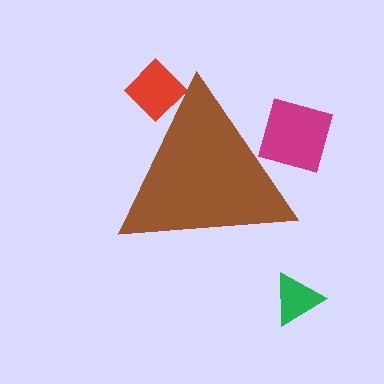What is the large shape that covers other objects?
A brown triangle.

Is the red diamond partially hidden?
Yes, the red diamond is partially hidden behind the brown triangle.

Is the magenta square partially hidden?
Yes, the magenta square is partially hidden behind the brown triangle.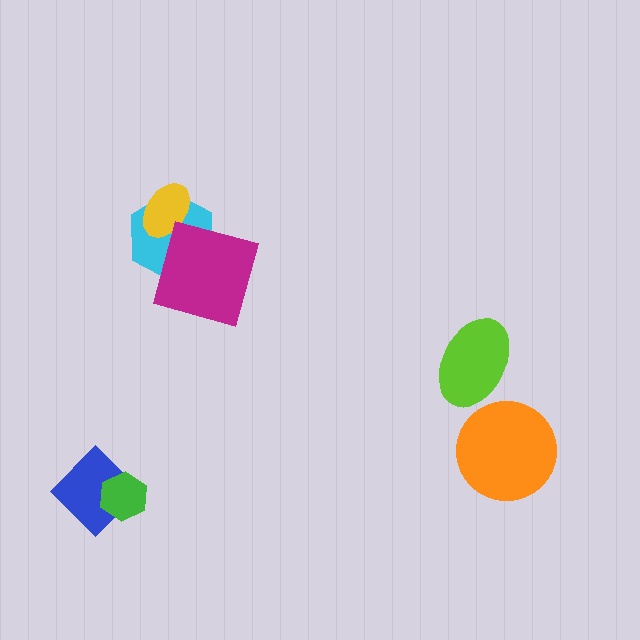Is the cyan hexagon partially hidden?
Yes, it is partially covered by another shape.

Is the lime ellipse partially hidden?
No, no other shape covers it.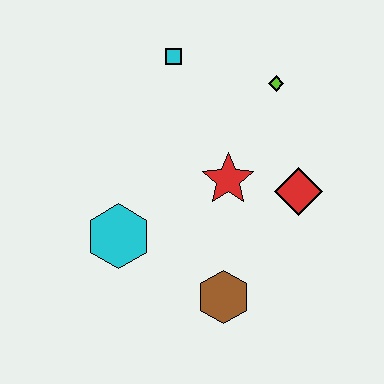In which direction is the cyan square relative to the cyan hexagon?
The cyan square is above the cyan hexagon.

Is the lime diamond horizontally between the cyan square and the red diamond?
Yes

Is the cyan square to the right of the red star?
No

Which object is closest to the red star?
The red diamond is closest to the red star.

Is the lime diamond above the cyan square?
No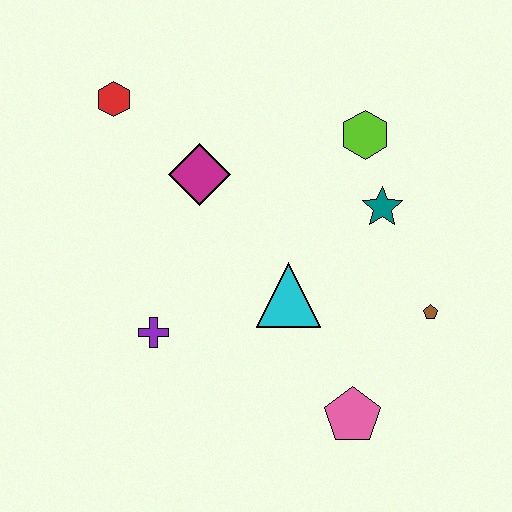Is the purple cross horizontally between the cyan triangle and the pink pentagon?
No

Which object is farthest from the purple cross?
The lime hexagon is farthest from the purple cross.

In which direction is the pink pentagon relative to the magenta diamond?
The pink pentagon is below the magenta diamond.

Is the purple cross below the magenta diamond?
Yes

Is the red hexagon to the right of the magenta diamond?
No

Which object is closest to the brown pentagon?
The teal star is closest to the brown pentagon.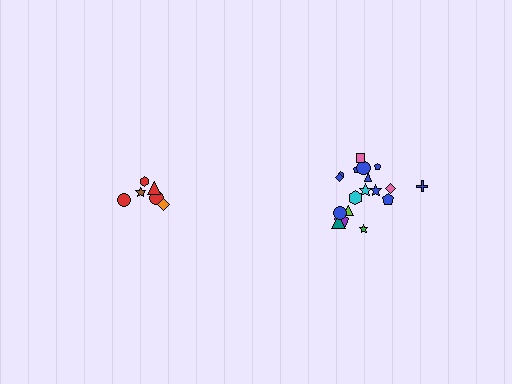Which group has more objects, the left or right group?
The right group.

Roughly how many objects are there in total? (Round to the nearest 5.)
Roughly 25 objects in total.